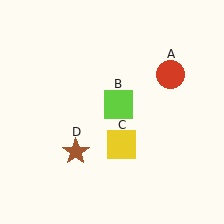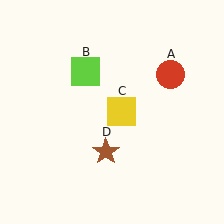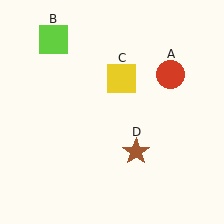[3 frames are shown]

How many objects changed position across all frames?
3 objects changed position: lime square (object B), yellow square (object C), brown star (object D).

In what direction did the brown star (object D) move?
The brown star (object D) moved right.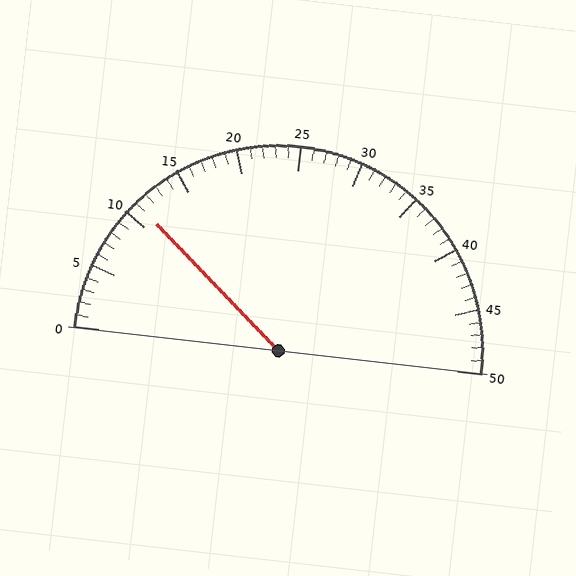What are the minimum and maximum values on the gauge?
The gauge ranges from 0 to 50.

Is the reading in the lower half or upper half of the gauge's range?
The reading is in the lower half of the range (0 to 50).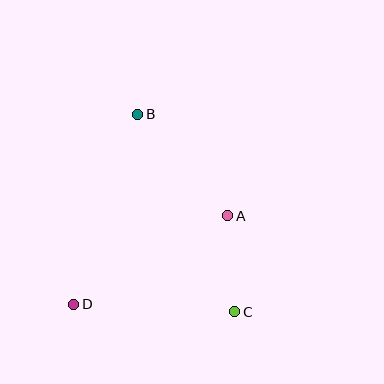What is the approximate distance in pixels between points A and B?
The distance between A and B is approximately 136 pixels.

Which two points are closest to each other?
Points A and C are closest to each other.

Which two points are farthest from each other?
Points B and C are farthest from each other.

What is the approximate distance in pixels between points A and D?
The distance between A and D is approximately 177 pixels.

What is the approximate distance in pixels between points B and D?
The distance between B and D is approximately 200 pixels.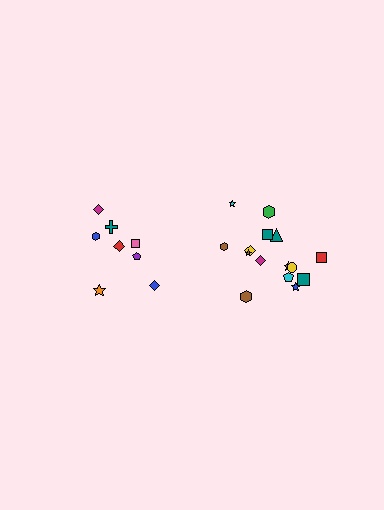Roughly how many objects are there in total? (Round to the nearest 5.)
Roughly 25 objects in total.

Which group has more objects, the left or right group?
The right group.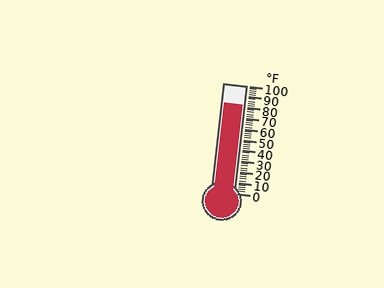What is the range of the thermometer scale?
The thermometer scale ranges from 0°F to 100°F.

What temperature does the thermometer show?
The thermometer shows approximately 82°F.